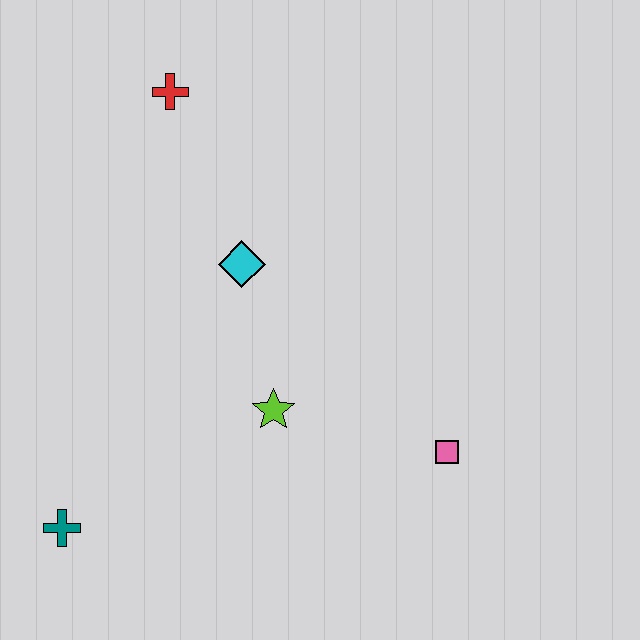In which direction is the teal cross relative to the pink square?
The teal cross is to the left of the pink square.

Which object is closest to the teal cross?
The lime star is closest to the teal cross.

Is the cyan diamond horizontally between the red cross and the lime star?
Yes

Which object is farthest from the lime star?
The red cross is farthest from the lime star.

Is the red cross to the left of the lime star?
Yes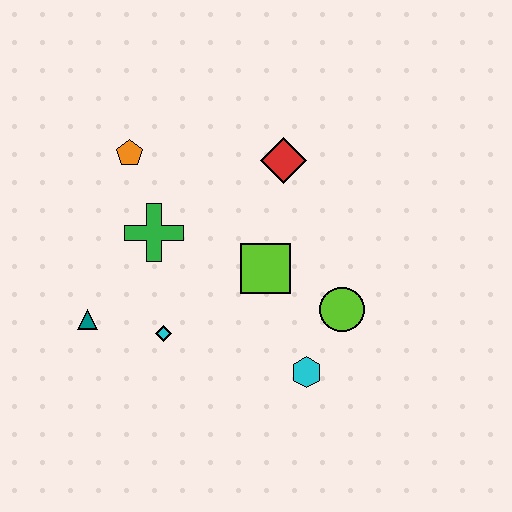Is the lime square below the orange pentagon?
Yes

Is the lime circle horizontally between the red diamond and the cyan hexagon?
No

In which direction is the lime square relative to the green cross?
The lime square is to the right of the green cross.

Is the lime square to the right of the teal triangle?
Yes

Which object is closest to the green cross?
The orange pentagon is closest to the green cross.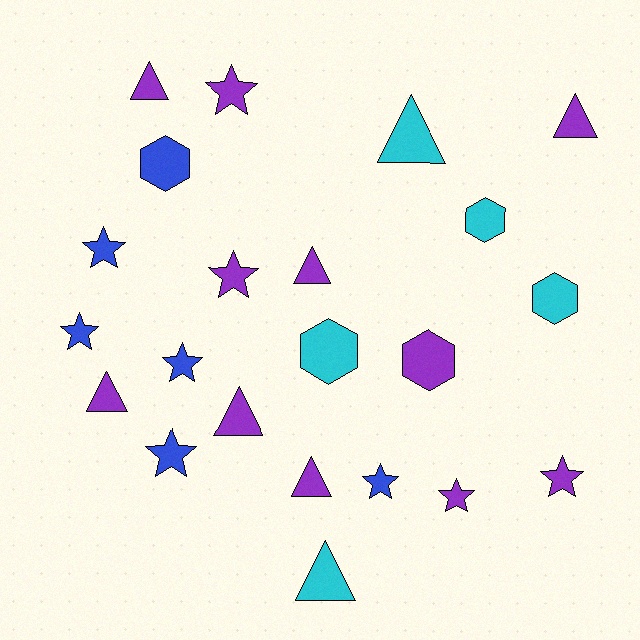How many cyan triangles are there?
There are 2 cyan triangles.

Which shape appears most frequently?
Star, with 9 objects.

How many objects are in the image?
There are 22 objects.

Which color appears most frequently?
Purple, with 11 objects.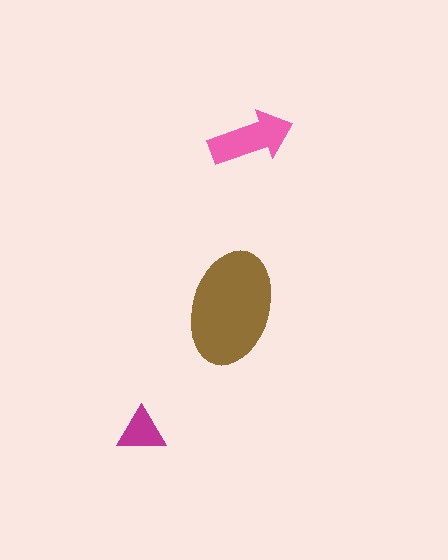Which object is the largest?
The brown ellipse.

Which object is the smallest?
The magenta triangle.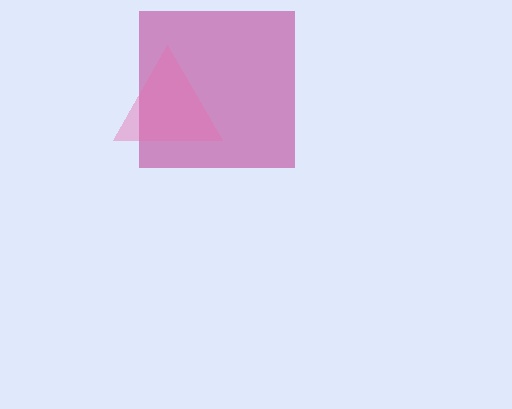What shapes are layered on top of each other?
The layered shapes are: a magenta square, a pink triangle.